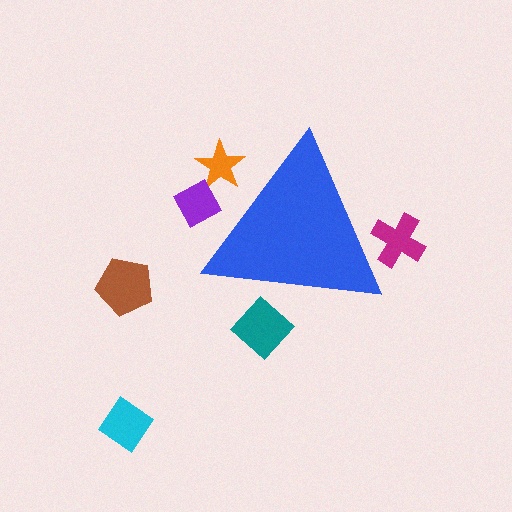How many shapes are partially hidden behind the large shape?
4 shapes are partially hidden.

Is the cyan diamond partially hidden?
No, the cyan diamond is fully visible.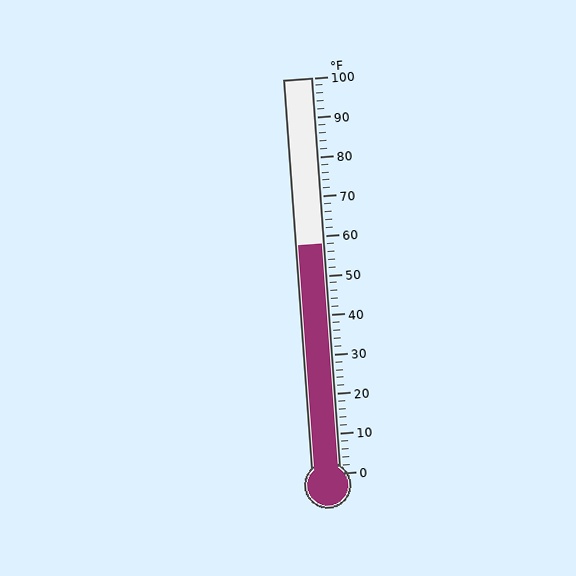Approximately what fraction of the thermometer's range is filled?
The thermometer is filled to approximately 60% of its range.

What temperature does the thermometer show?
The thermometer shows approximately 58°F.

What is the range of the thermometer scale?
The thermometer scale ranges from 0°F to 100°F.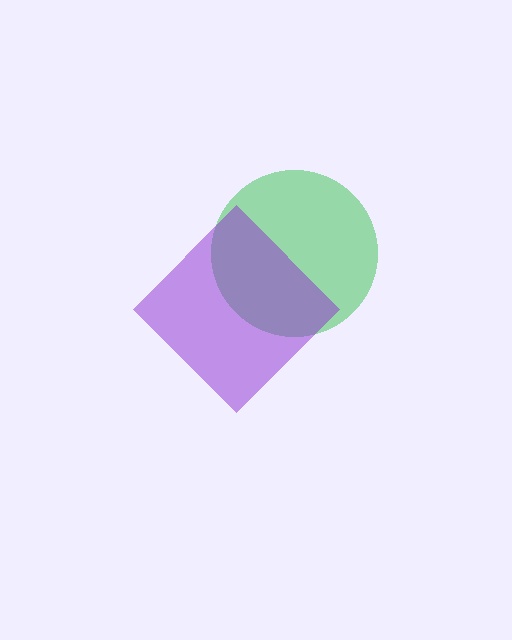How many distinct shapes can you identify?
There are 2 distinct shapes: a green circle, a purple diamond.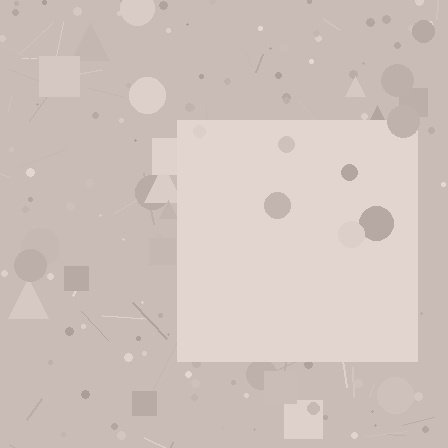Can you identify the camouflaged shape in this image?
The camouflaged shape is a square.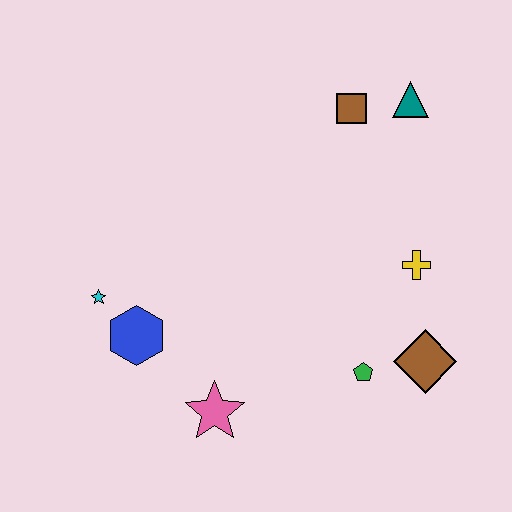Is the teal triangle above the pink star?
Yes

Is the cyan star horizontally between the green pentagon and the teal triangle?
No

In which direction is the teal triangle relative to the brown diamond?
The teal triangle is above the brown diamond.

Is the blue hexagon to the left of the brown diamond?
Yes